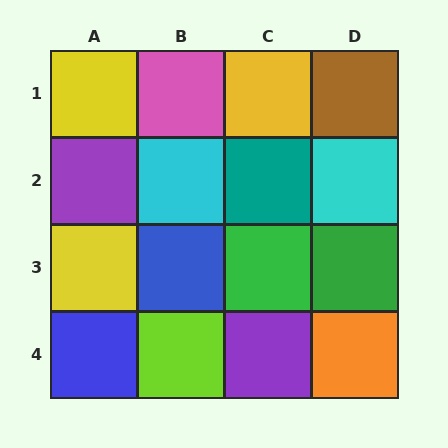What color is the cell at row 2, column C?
Teal.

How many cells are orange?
1 cell is orange.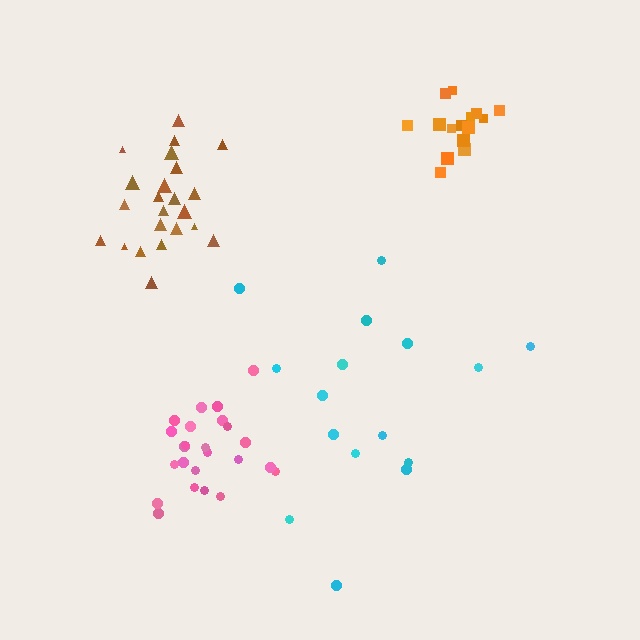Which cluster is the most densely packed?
Orange.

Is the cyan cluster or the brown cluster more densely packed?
Brown.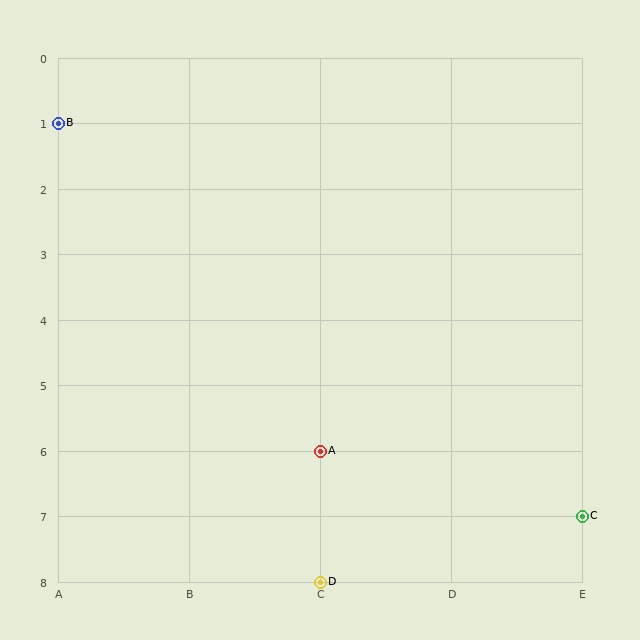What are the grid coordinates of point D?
Point D is at grid coordinates (C, 8).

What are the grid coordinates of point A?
Point A is at grid coordinates (C, 6).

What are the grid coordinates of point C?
Point C is at grid coordinates (E, 7).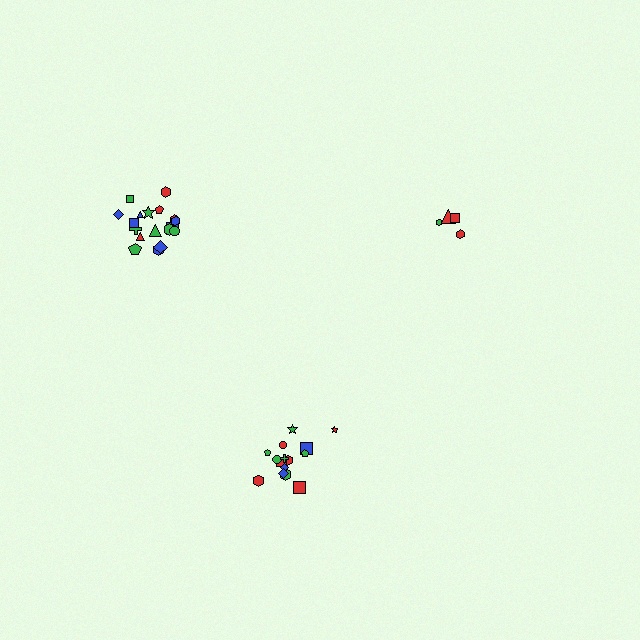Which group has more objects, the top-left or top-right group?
The top-left group.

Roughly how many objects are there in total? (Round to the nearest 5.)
Roughly 35 objects in total.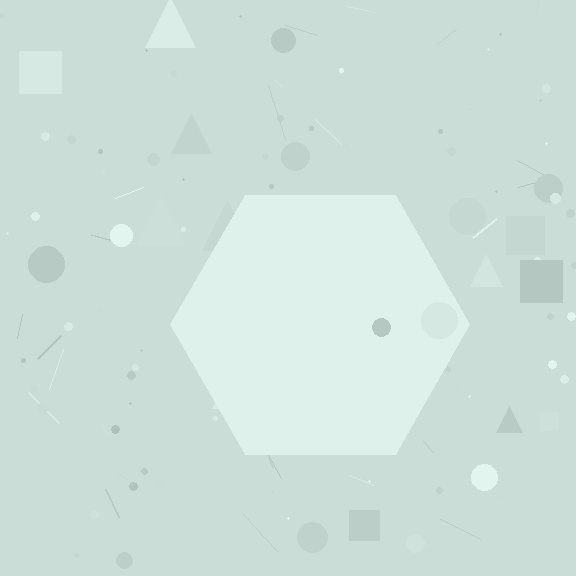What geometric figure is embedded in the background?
A hexagon is embedded in the background.